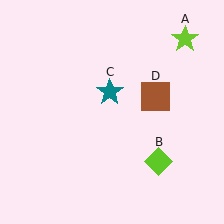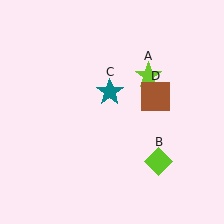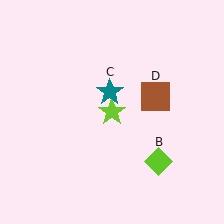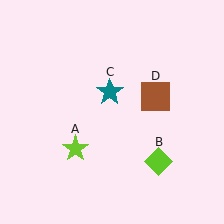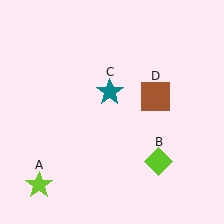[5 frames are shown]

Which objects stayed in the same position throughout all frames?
Lime diamond (object B) and teal star (object C) and brown square (object D) remained stationary.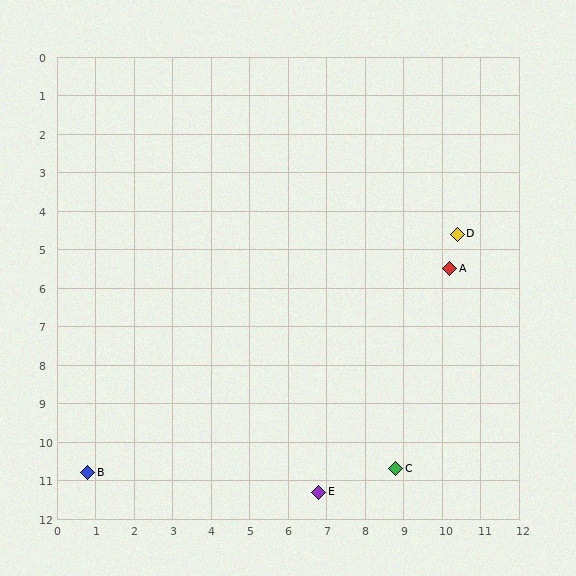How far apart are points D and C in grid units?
Points D and C are about 6.3 grid units apart.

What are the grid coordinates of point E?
Point E is at approximately (6.8, 11.3).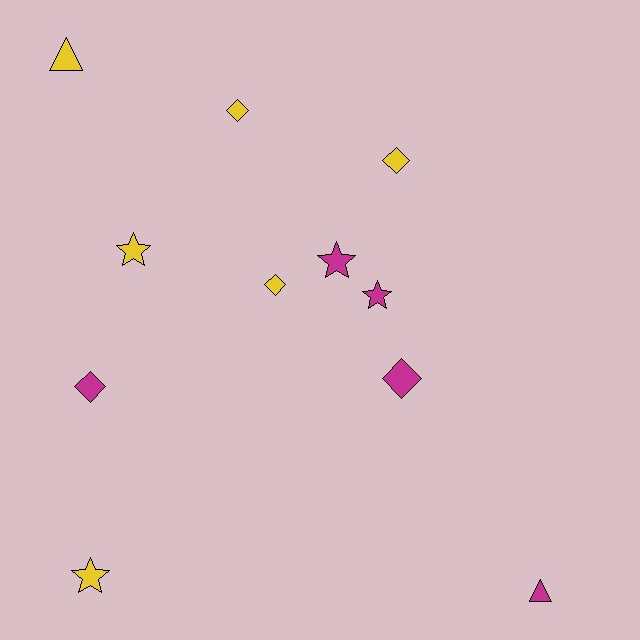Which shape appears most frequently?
Diamond, with 5 objects.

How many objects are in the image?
There are 11 objects.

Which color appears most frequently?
Yellow, with 6 objects.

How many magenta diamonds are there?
There are 2 magenta diamonds.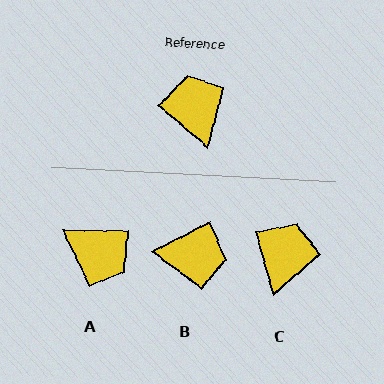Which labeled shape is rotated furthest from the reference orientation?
A, about 139 degrees away.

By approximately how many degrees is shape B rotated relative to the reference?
Approximately 112 degrees clockwise.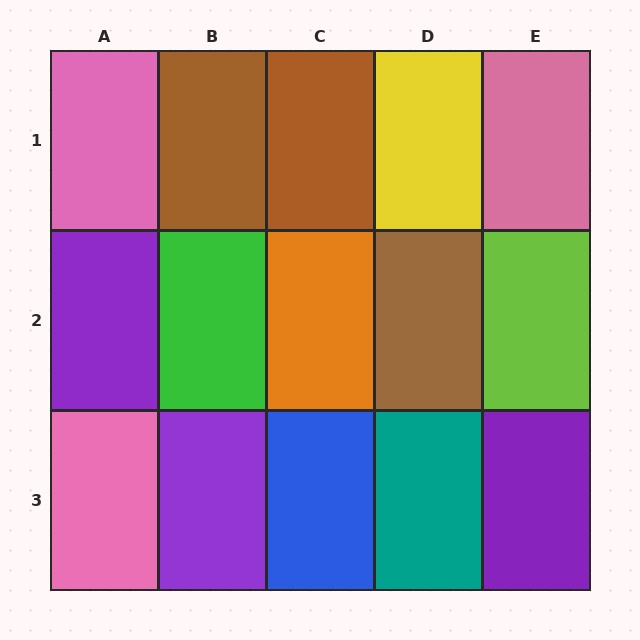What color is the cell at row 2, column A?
Purple.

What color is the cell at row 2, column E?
Lime.